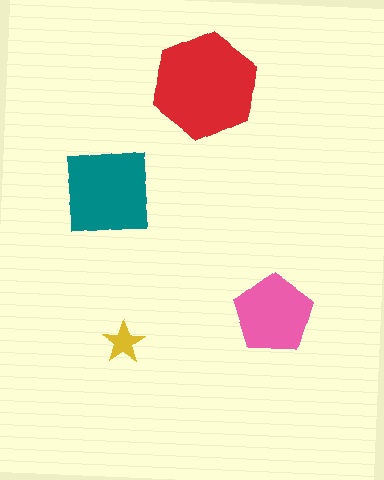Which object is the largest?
The red hexagon.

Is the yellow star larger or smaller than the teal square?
Smaller.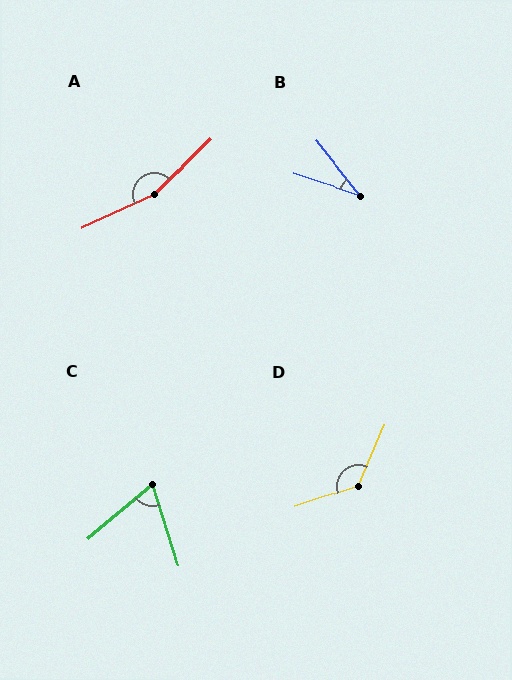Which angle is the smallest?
B, at approximately 34 degrees.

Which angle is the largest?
A, at approximately 160 degrees.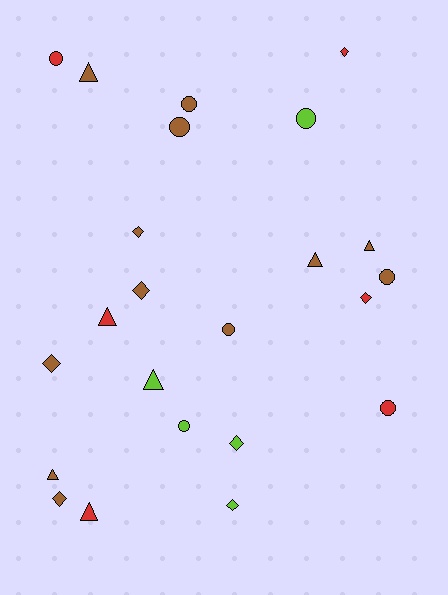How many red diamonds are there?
There are 2 red diamonds.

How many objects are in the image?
There are 23 objects.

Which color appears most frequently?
Brown, with 12 objects.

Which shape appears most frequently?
Circle, with 8 objects.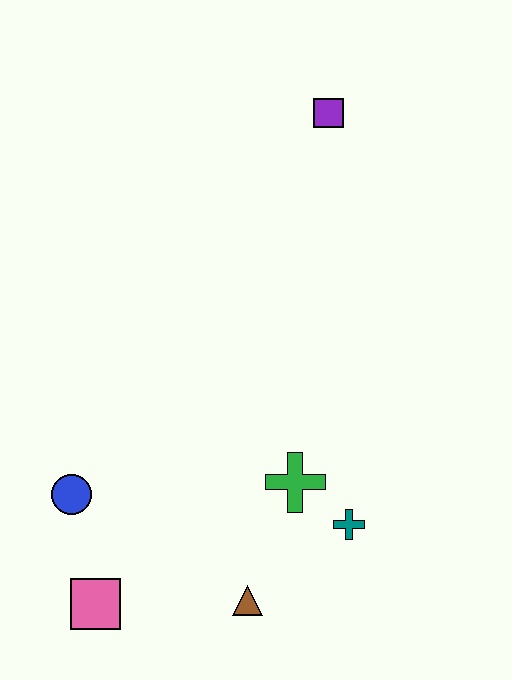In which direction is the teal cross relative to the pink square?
The teal cross is to the right of the pink square.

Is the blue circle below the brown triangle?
No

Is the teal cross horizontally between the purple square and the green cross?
No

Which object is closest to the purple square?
The green cross is closest to the purple square.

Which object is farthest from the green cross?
The purple square is farthest from the green cross.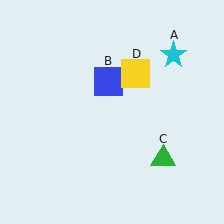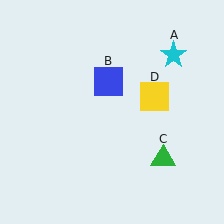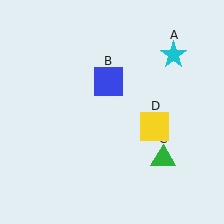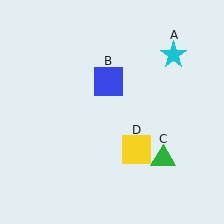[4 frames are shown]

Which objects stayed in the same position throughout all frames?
Cyan star (object A) and blue square (object B) and green triangle (object C) remained stationary.